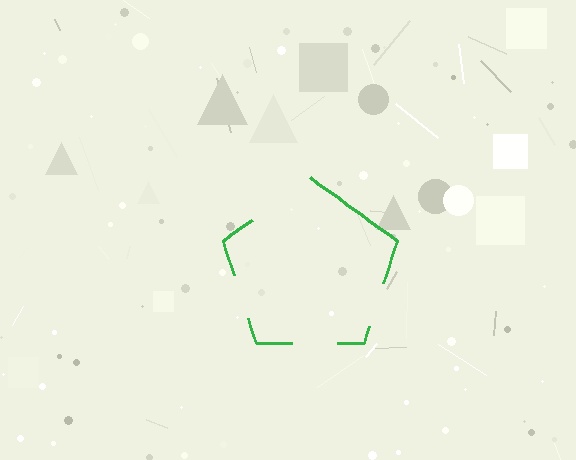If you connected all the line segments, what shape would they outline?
They would outline a pentagon.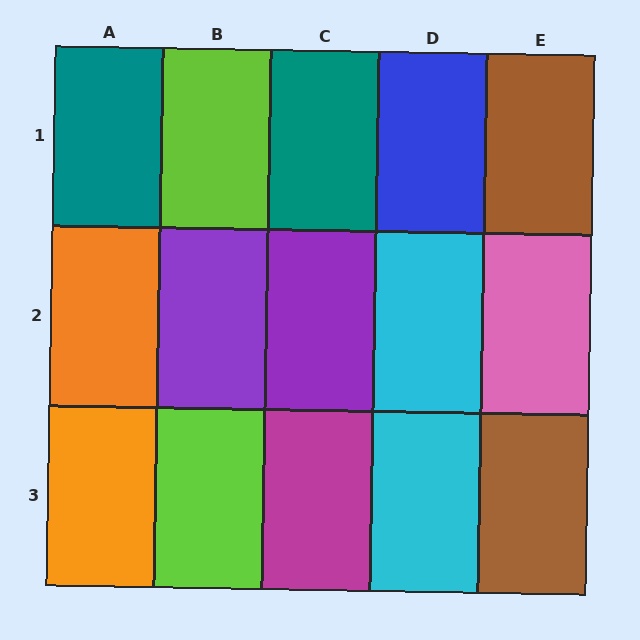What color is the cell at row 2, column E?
Pink.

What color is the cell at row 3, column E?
Brown.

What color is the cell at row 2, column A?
Orange.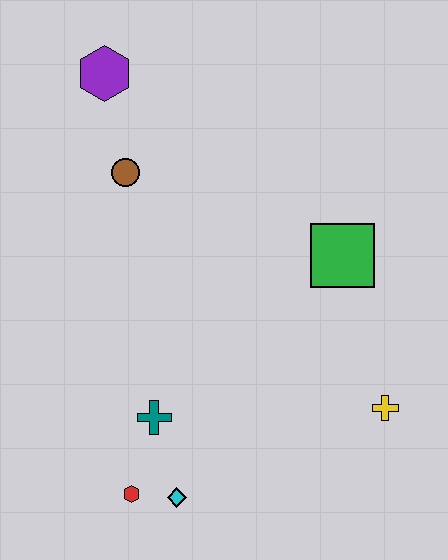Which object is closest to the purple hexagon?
The brown circle is closest to the purple hexagon.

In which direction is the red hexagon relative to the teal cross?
The red hexagon is below the teal cross.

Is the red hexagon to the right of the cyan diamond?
No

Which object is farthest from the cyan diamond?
The purple hexagon is farthest from the cyan diamond.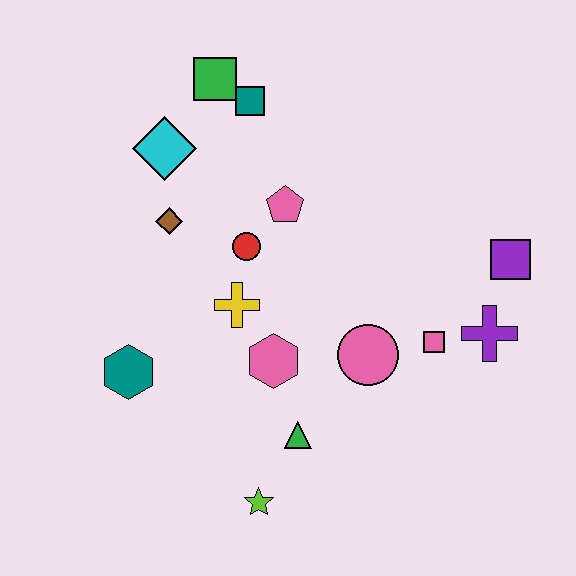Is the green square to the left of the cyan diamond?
No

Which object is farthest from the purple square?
The teal hexagon is farthest from the purple square.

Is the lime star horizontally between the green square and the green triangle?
Yes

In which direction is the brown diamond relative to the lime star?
The brown diamond is above the lime star.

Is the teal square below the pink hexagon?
No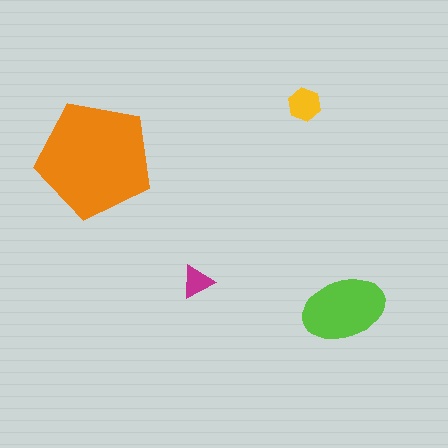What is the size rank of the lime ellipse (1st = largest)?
2nd.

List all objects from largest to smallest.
The orange pentagon, the lime ellipse, the yellow hexagon, the magenta triangle.